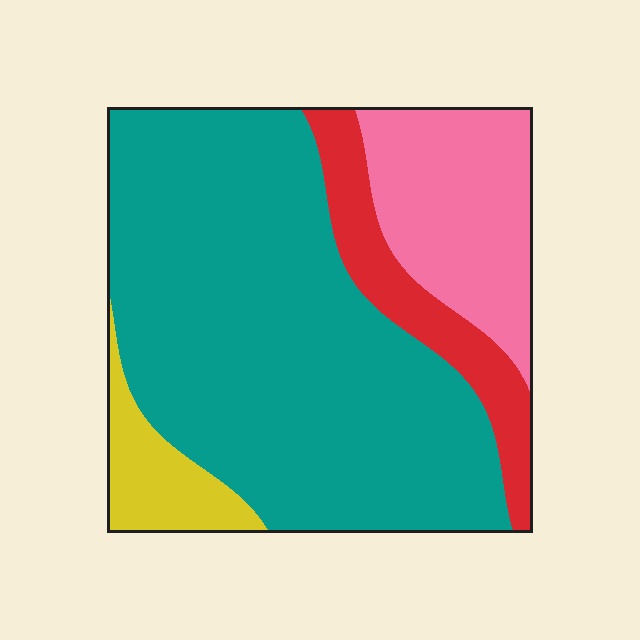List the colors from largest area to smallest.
From largest to smallest: teal, pink, red, yellow.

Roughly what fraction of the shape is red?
Red covers about 10% of the shape.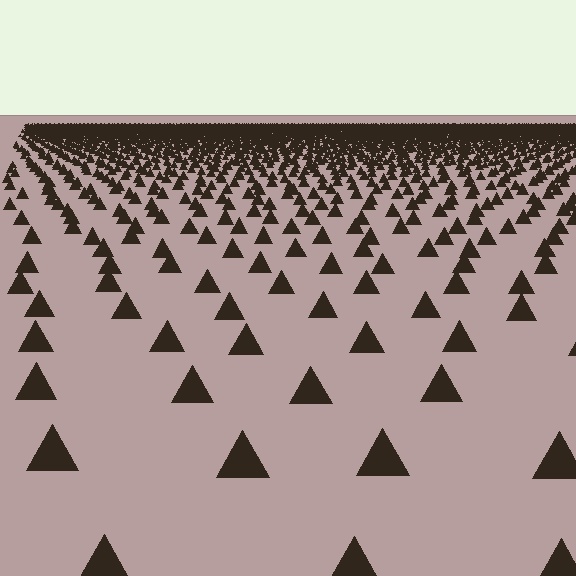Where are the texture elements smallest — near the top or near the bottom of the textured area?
Near the top.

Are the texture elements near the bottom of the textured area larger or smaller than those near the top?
Larger. Near the bottom, elements are closer to the viewer and appear at a bigger on-screen size.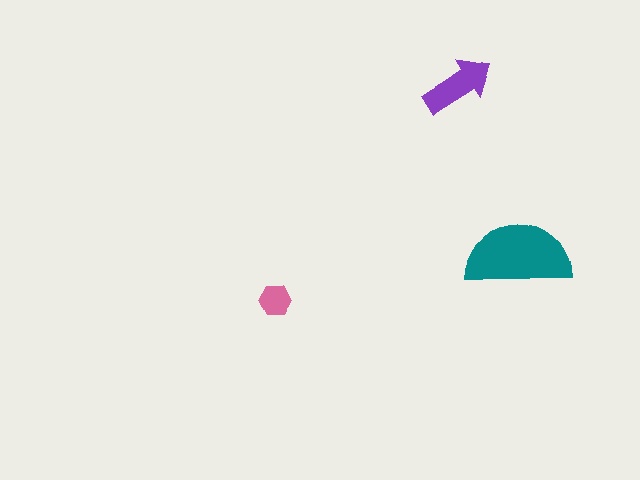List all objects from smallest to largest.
The pink hexagon, the purple arrow, the teal semicircle.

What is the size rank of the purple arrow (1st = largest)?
2nd.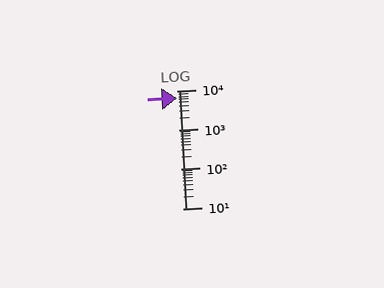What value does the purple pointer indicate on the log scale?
The pointer indicates approximately 6500.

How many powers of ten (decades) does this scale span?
The scale spans 3 decades, from 10 to 10000.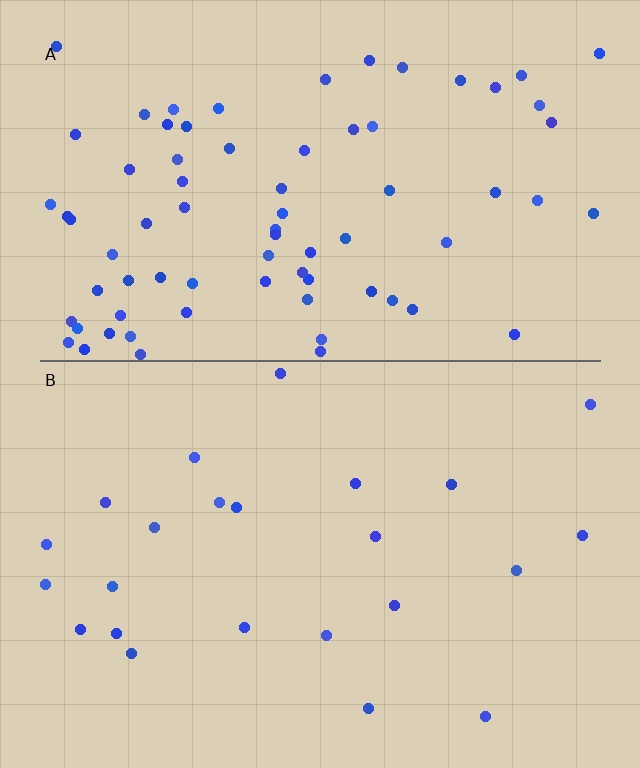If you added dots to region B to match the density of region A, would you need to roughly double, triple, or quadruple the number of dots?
Approximately triple.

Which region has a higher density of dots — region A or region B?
A (the top).